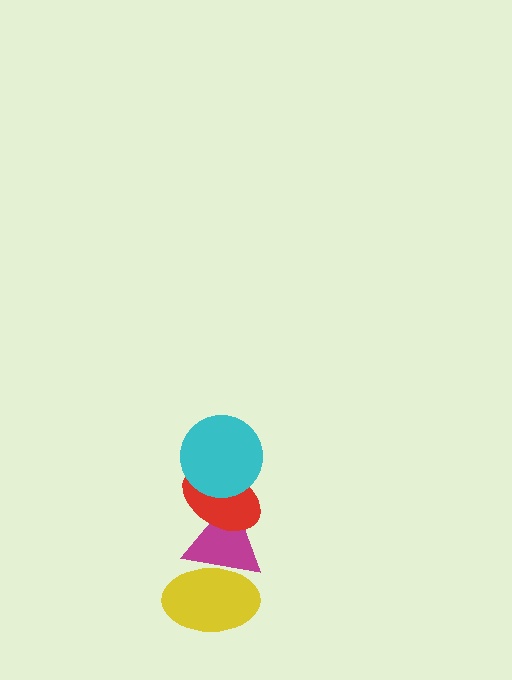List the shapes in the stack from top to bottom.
From top to bottom: the cyan circle, the red ellipse, the magenta triangle, the yellow ellipse.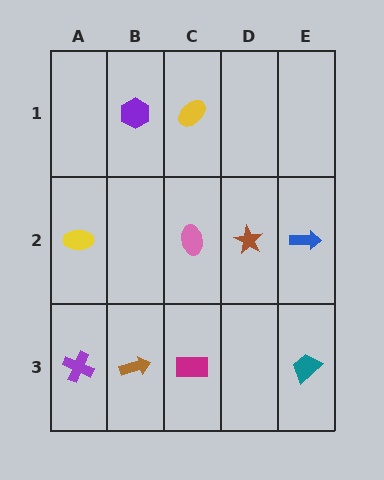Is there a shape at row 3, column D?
No, that cell is empty.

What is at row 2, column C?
A pink ellipse.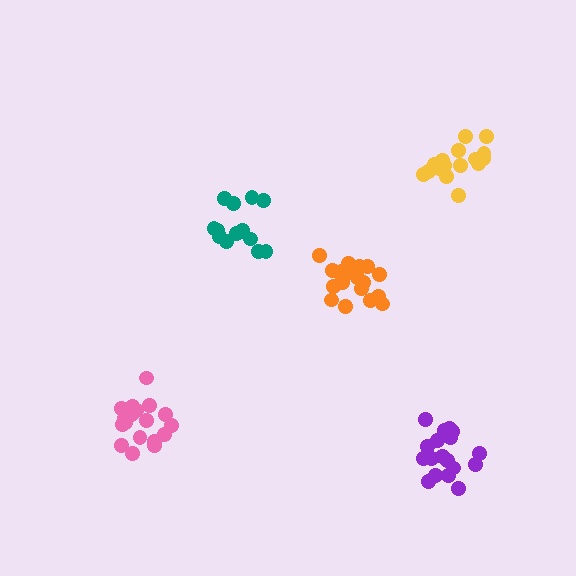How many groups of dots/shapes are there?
There are 5 groups.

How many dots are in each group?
Group 1: 14 dots, Group 2: 19 dots, Group 3: 18 dots, Group 4: 19 dots, Group 5: 16 dots (86 total).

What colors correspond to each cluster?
The clusters are colored: teal, pink, purple, orange, yellow.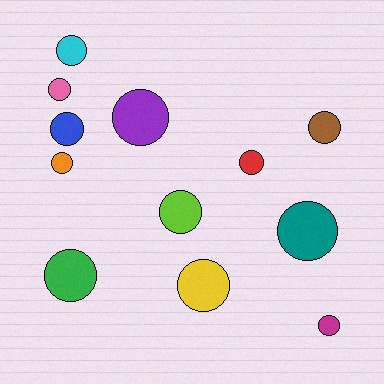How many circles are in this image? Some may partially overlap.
There are 12 circles.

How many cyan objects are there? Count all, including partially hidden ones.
There is 1 cyan object.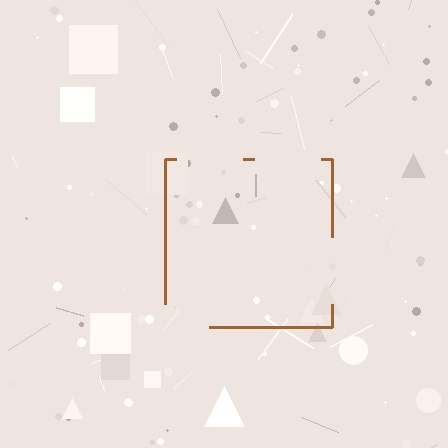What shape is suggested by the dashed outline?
The dashed outline suggests a square.